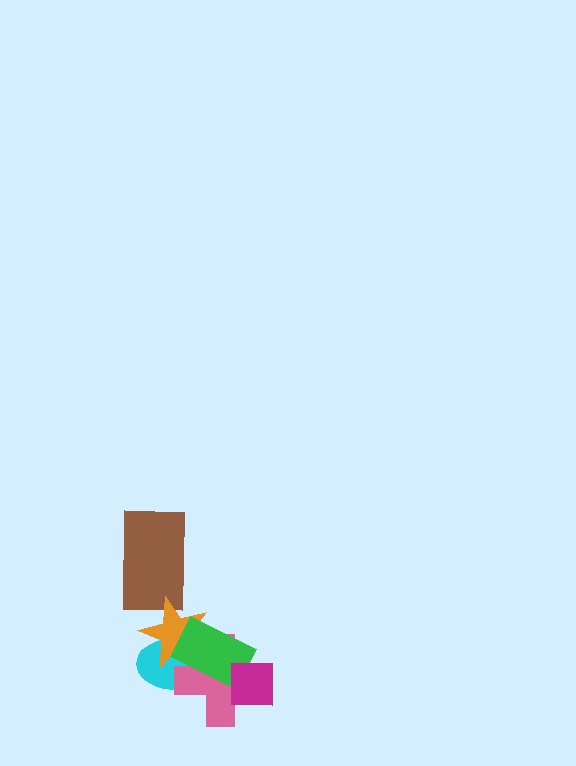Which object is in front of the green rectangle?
The magenta square is in front of the green rectangle.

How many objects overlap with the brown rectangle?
1 object overlaps with the brown rectangle.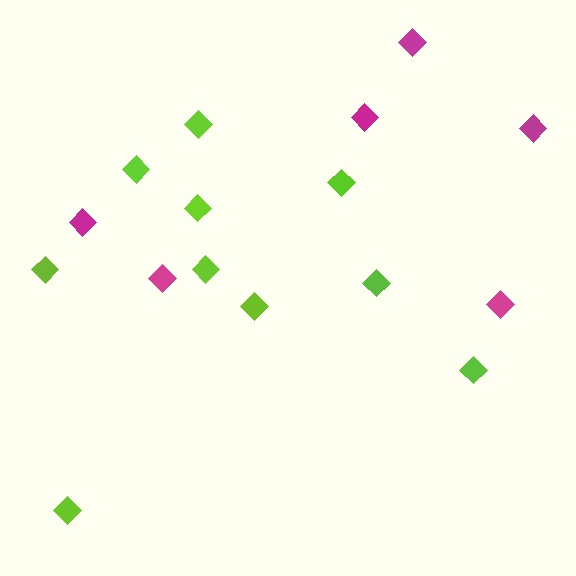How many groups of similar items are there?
There are 2 groups: one group of magenta diamonds (6) and one group of lime diamonds (10).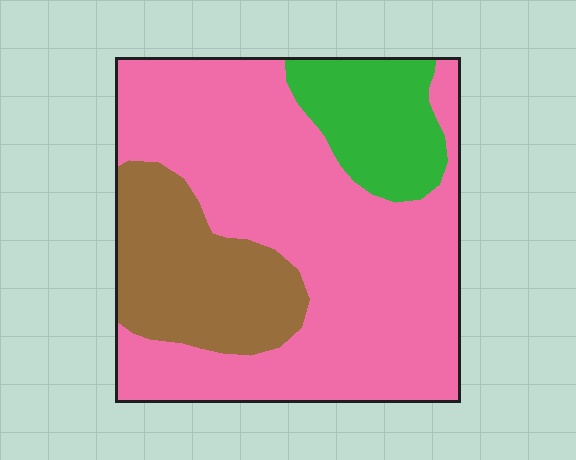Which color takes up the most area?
Pink, at roughly 65%.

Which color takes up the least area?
Green, at roughly 15%.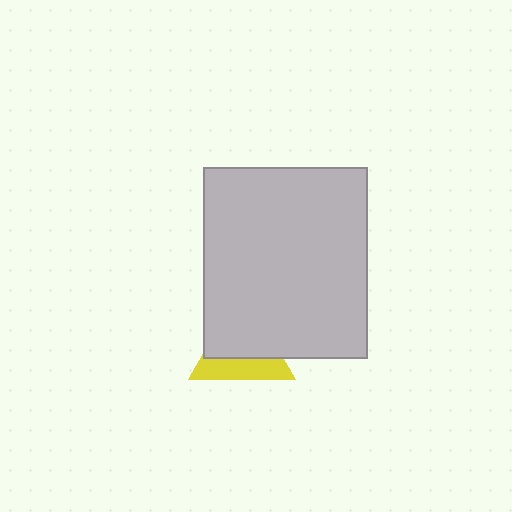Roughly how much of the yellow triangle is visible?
A small part of it is visible (roughly 39%).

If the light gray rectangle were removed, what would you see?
You would see the complete yellow triangle.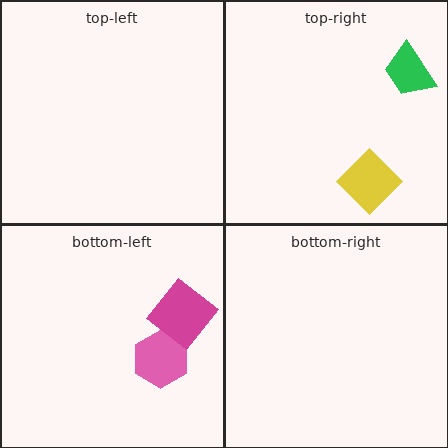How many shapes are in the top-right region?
2.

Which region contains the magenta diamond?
The bottom-left region.